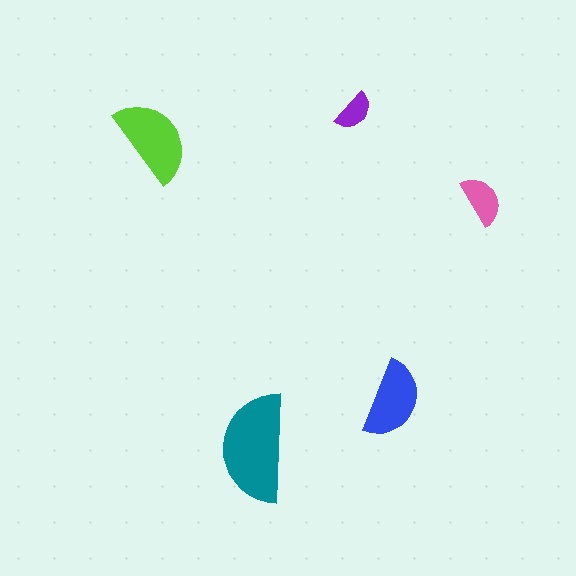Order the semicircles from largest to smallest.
the teal one, the lime one, the blue one, the pink one, the purple one.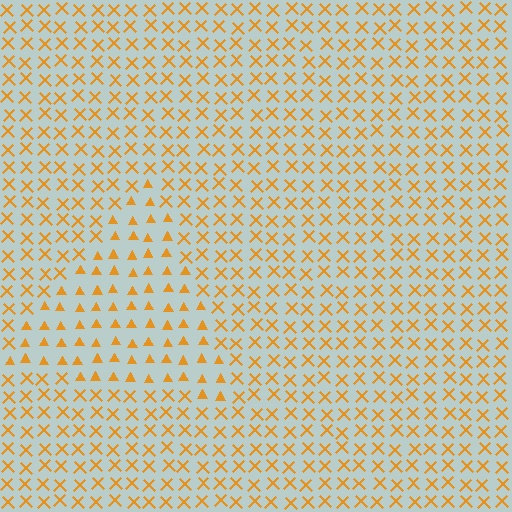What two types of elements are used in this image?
The image uses triangles inside the triangle region and X marks outside it.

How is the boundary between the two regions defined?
The boundary is defined by a change in element shape: triangles inside vs. X marks outside. All elements share the same color and spacing.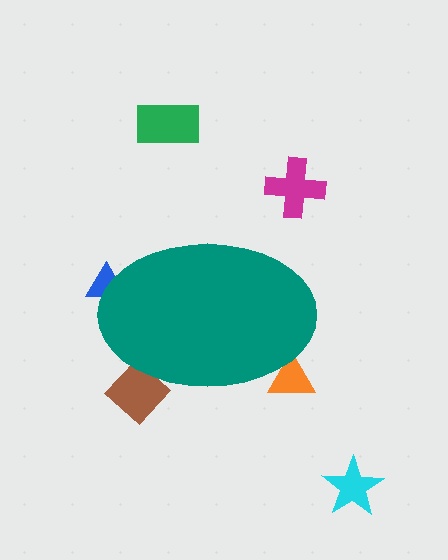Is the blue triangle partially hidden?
Yes, the blue triangle is partially hidden behind the teal ellipse.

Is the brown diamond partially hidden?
Yes, the brown diamond is partially hidden behind the teal ellipse.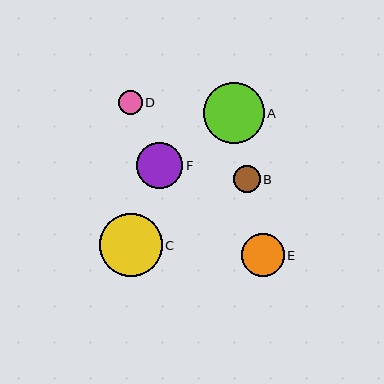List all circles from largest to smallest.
From largest to smallest: C, A, F, E, B, D.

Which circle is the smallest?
Circle D is the smallest with a size of approximately 23 pixels.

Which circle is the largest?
Circle C is the largest with a size of approximately 63 pixels.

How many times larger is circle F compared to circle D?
Circle F is approximately 2.0 times the size of circle D.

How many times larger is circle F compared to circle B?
Circle F is approximately 1.7 times the size of circle B.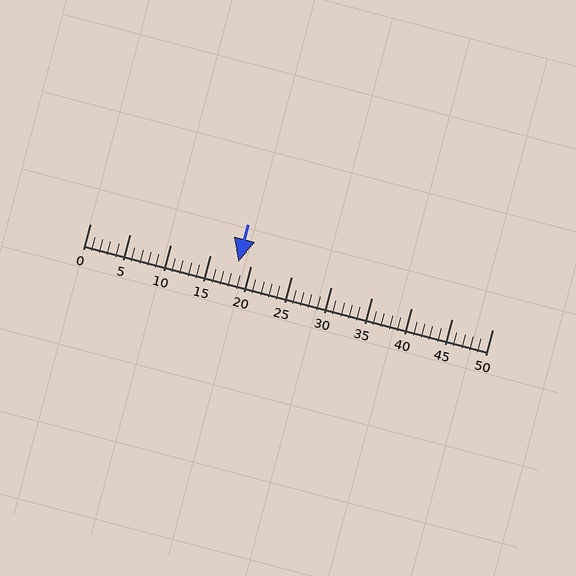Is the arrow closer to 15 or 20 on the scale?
The arrow is closer to 20.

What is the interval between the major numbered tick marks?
The major tick marks are spaced 5 units apart.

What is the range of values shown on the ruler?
The ruler shows values from 0 to 50.